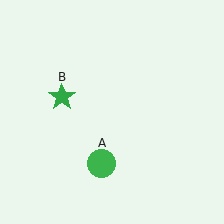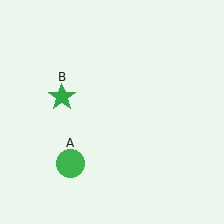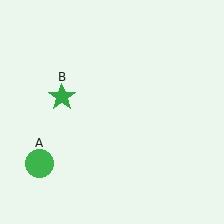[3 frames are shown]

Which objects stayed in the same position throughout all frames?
Green star (object B) remained stationary.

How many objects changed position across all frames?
1 object changed position: green circle (object A).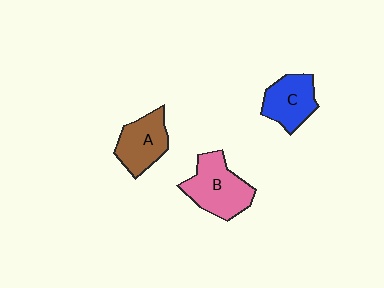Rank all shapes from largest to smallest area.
From largest to smallest: B (pink), A (brown), C (blue).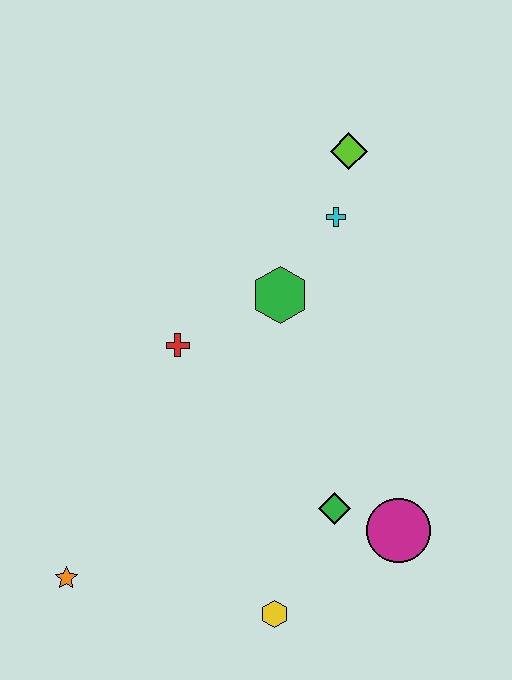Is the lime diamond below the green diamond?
No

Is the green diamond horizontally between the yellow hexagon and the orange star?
No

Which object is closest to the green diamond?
The magenta circle is closest to the green diamond.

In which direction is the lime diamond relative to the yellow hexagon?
The lime diamond is above the yellow hexagon.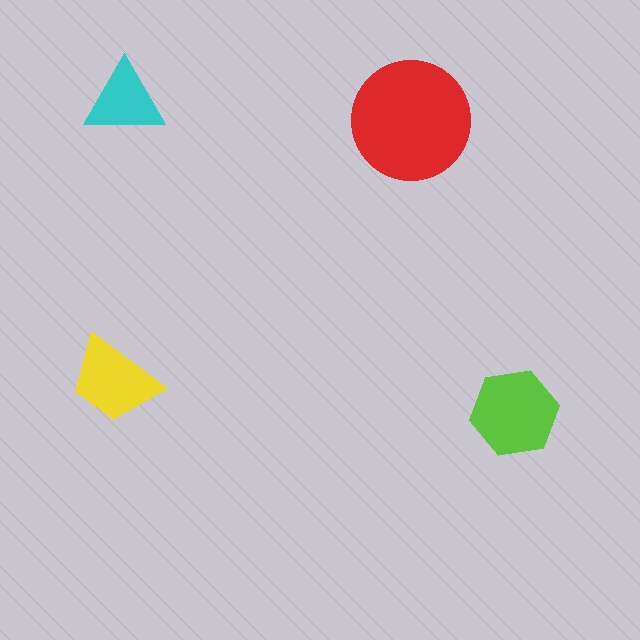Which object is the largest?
The red circle.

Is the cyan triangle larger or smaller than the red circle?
Smaller.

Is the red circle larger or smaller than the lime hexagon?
Larger.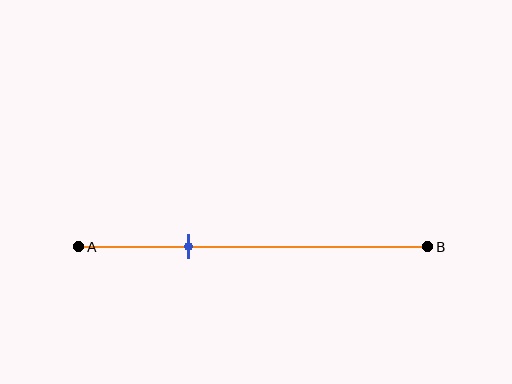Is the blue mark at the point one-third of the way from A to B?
Yes, the mark is approximately at the one-third point.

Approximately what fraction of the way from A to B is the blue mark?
The blue mark is approximately 30% of the way from A to B.